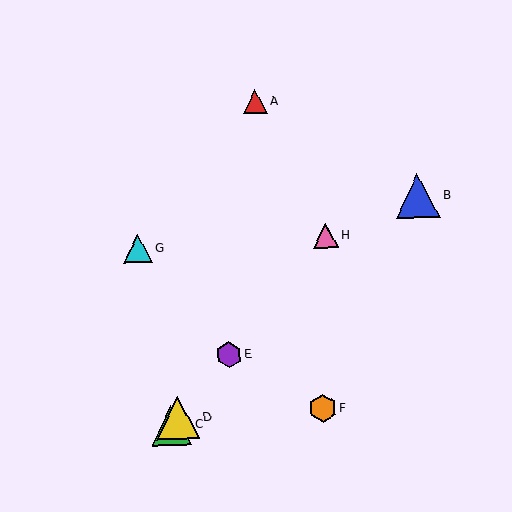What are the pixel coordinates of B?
Object B is at (418, 196).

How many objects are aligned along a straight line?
4 objects (C, D, E, H) are aligned along a straight line.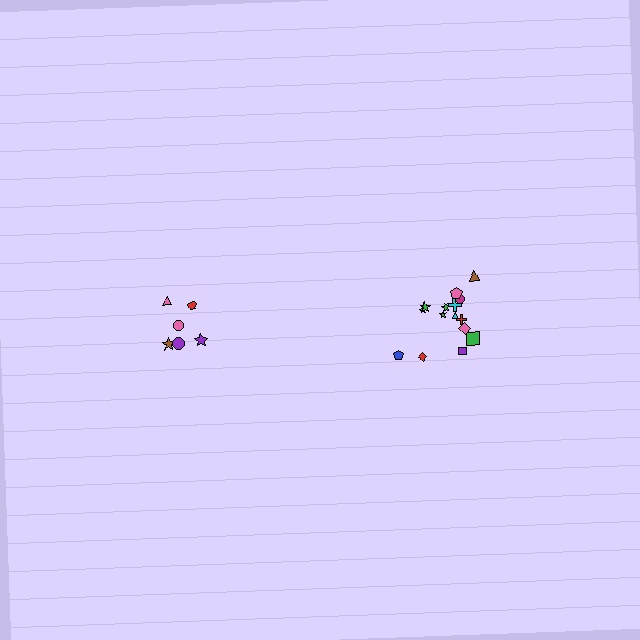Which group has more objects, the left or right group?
The right group.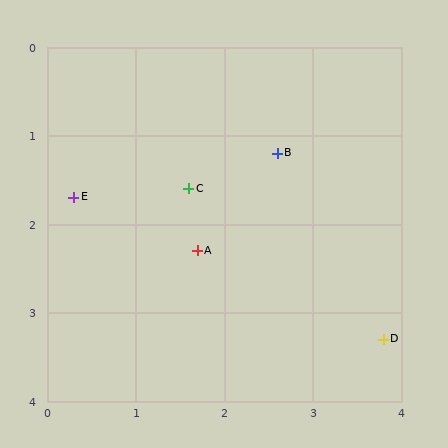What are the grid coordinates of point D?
Point D is at approximately (3.8, 3.3).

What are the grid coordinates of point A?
Point A is at approximately (1.7, 2.3).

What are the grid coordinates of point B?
Point B is at approximately (2.6, 1.2).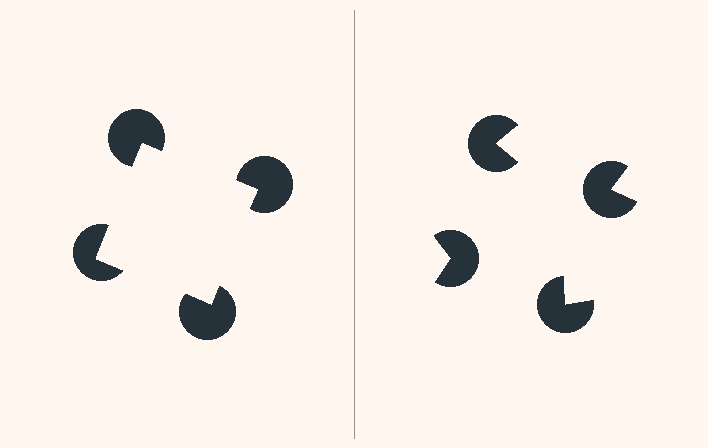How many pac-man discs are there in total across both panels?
8 — 4 on each side.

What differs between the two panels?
The pac-man discs are positioned identically on both sides; only the wedge orientations differ. On the left they align to a square; on the right they are misaligned.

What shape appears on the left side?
An illusory square.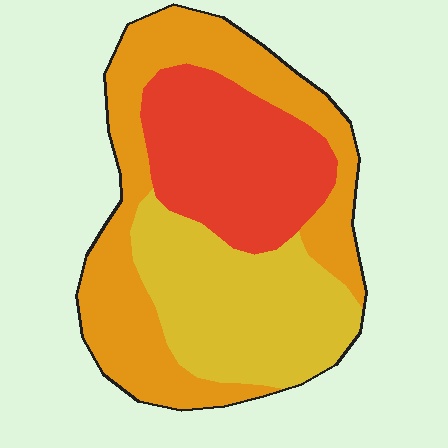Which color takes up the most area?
Orange, at roughly 40%.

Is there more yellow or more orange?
Orange.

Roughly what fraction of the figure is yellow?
Yellow covers around 30% of the figure.